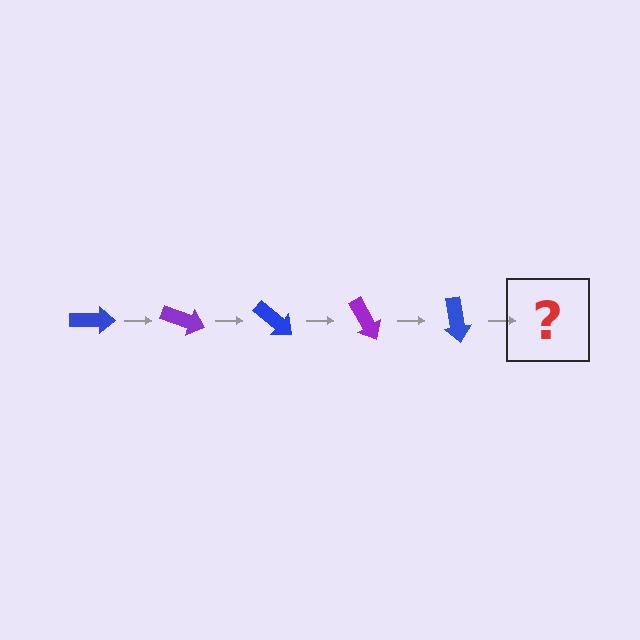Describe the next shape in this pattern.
It should be a purple arrow, rotated 100 degrees from the start.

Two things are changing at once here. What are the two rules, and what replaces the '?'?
The two rules are that it rotates 20 degrees each step and the color cycles through blue and purple. The '?' should be a purple arrow, rotated 100 degrees from the start.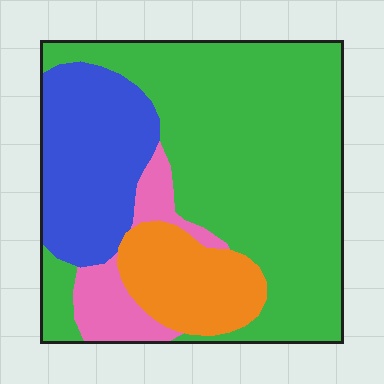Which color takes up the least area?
Pink, at roughly 10%.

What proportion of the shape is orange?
Orange covers 13% of the shape.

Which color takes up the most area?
Green, at roughly 55%.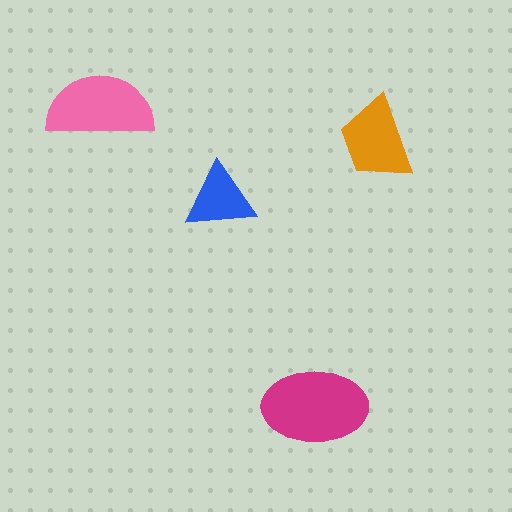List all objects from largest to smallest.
The magenta ellipse, the pink semicircle, the orange trapezoid, the blue triangle.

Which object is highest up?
The pink semicircle is topmost.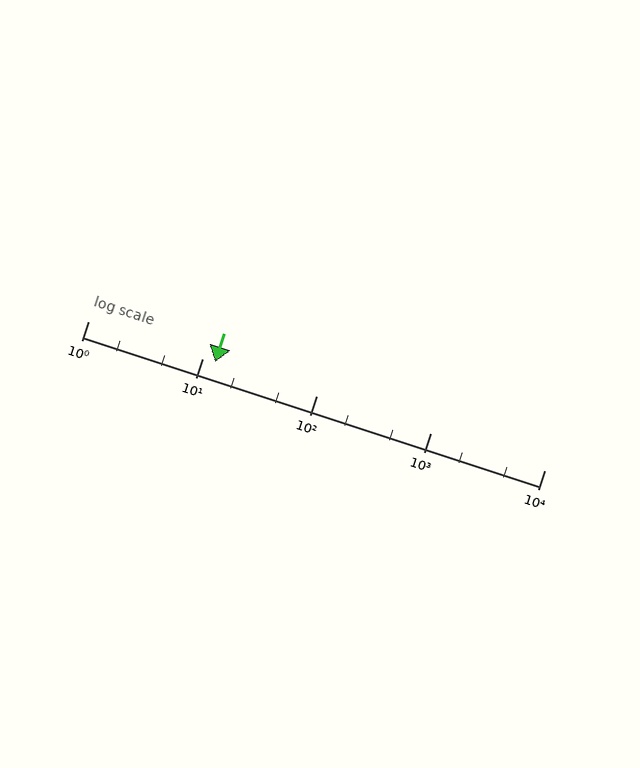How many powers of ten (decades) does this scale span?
The scale spans 4 decades, from 1 to 10000.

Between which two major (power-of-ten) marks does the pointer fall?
The pointer is between 10 and 100.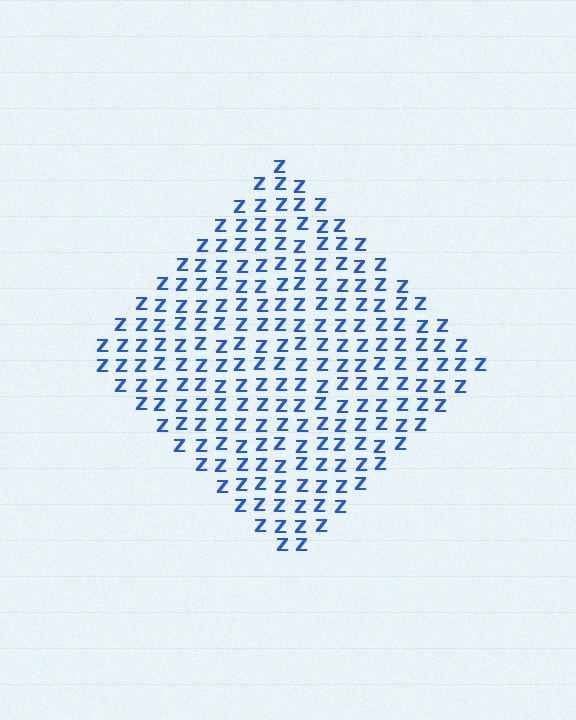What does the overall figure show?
The overall figure shows a diamond.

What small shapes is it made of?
It is made of small letter Z's.